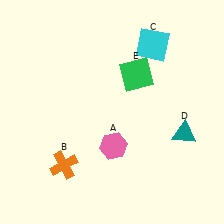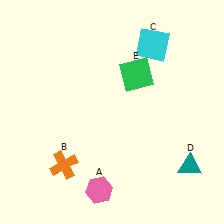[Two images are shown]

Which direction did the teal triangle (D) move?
The teal triangle (D) moved down.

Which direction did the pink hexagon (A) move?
The pink hexagon (A) moved down.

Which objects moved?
The objects that moved are: the pink hexagon (A), the teal triangle (D).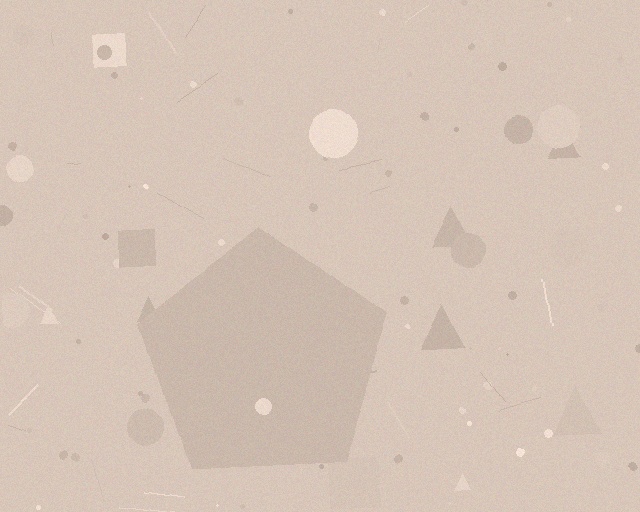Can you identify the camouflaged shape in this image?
The camouflaged shape is a pentagon.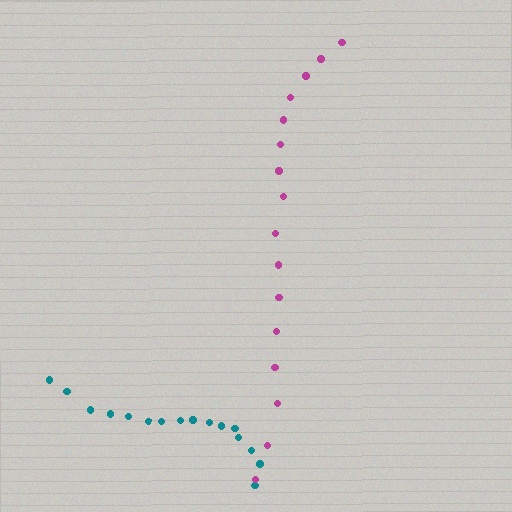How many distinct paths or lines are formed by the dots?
There are 2 distinct paths.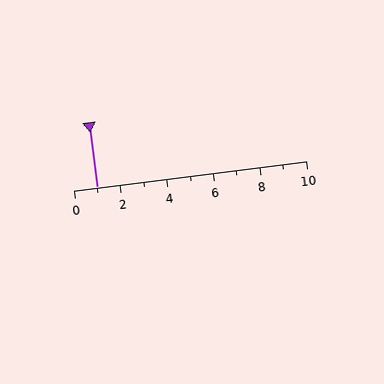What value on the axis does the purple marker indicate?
The marker indicates approximately 1.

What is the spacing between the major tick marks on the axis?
The major ticks are spaced 2 apart.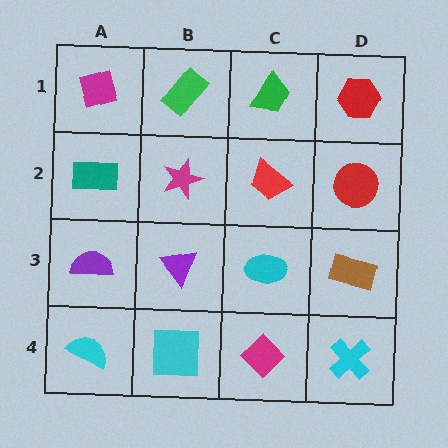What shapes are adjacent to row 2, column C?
A green trapezoid (row 1, column C), a cyan ellipse (row 3, column C), a magenta star (row 2, column B), a red circle (row 2, column D).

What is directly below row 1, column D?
A red circle.